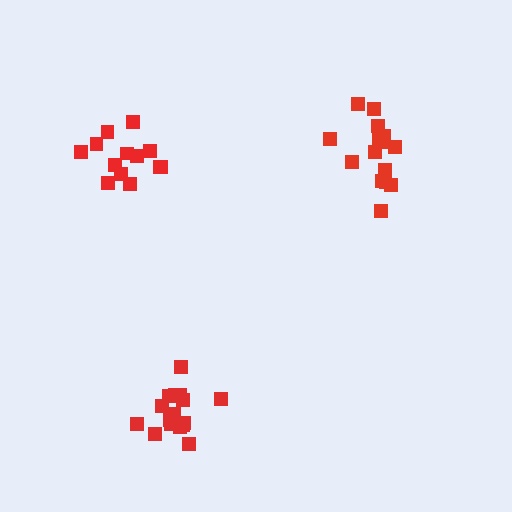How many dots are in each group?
Group 1: 16 dots, Group 2: 15 dots, Group 3: 13 dots (44 total).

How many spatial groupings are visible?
There are 3 spatial groupings.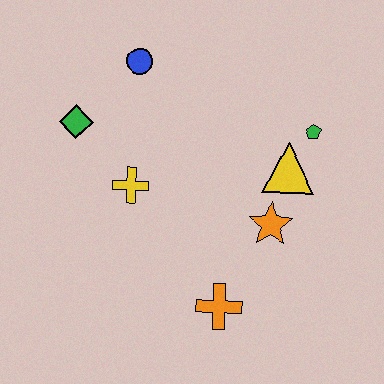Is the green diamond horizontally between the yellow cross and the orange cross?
No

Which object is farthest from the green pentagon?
The green diamond is farthest from the green pentagon.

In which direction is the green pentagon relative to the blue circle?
The green pentagon is to the right of the blue circle.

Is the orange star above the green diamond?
No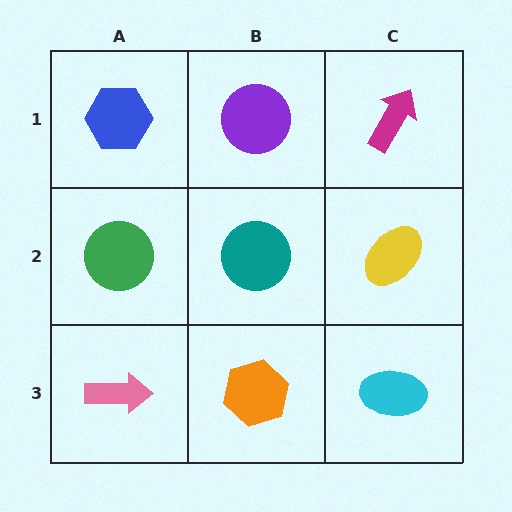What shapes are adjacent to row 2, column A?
A blue hexagon (row 1, column A), a pink arrow (row 3, column A), a teal circle (row 2, column B).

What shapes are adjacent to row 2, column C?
A magenta arrow (row 1, column C), a cyan ellipse (row 3, column C), a teal circle (row 2, column B).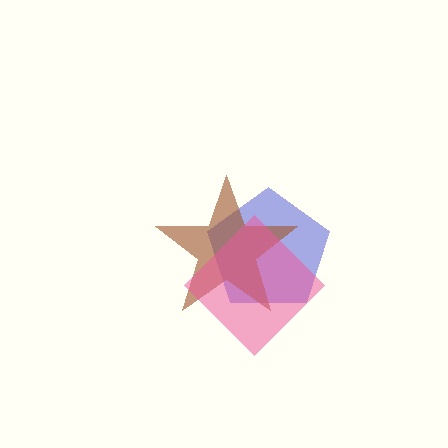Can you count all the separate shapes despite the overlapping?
Yes, there are 3 separate shapes.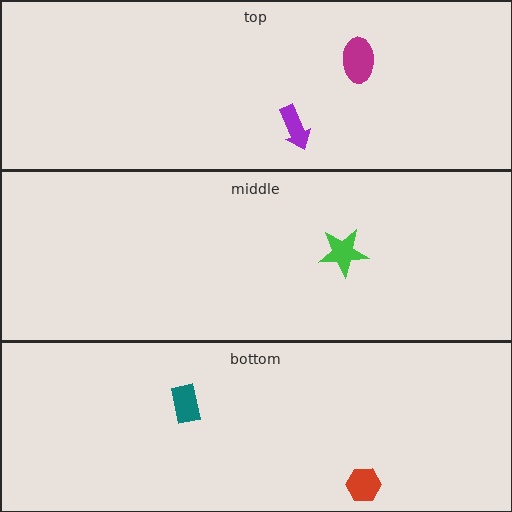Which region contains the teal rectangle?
The bottom region.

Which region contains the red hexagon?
The bottom region.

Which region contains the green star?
The middle region.